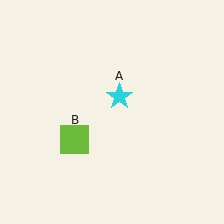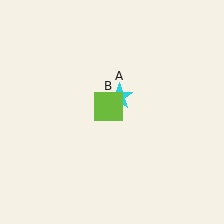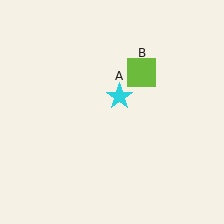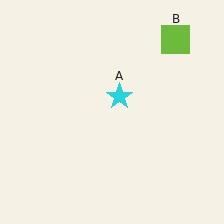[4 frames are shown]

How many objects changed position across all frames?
1 object changed position: lime square (object B).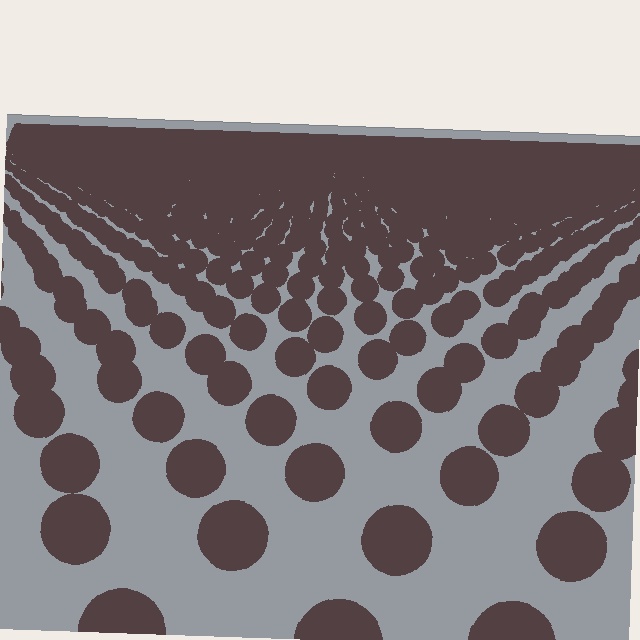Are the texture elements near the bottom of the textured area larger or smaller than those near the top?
Larger. Near the bottom, elements are closer to the viewer and appear at a bigger on-screen size.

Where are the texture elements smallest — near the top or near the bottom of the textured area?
Near the top.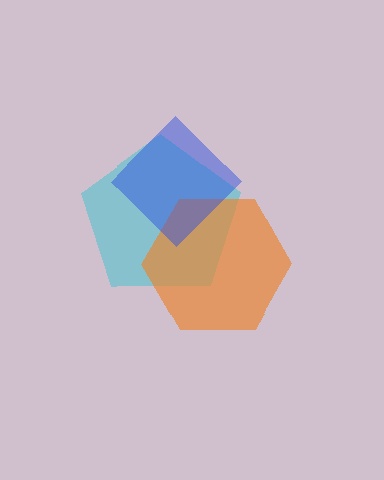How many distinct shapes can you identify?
There are 3 distinct shapes: a cyan pentagon, an orange hexagon, a blue diamond.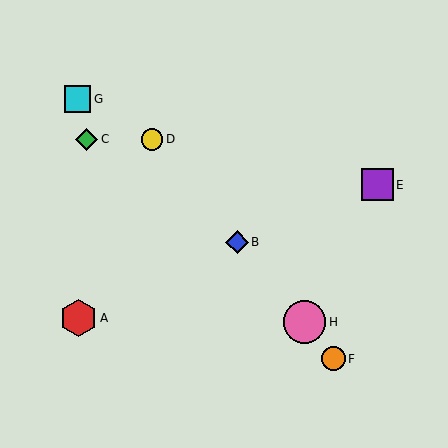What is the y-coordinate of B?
Object B is at y≈242.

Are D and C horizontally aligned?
Yes, both are at y≈139.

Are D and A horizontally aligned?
No, D is at y≈139 and A is at y≈318.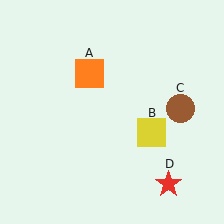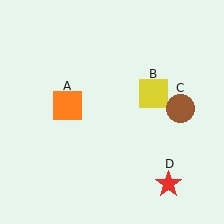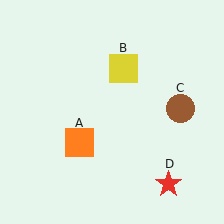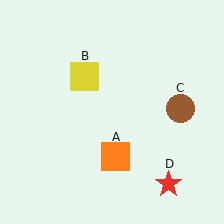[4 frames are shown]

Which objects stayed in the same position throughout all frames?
Brown circle (object C) and red star (object D) remained stationary.